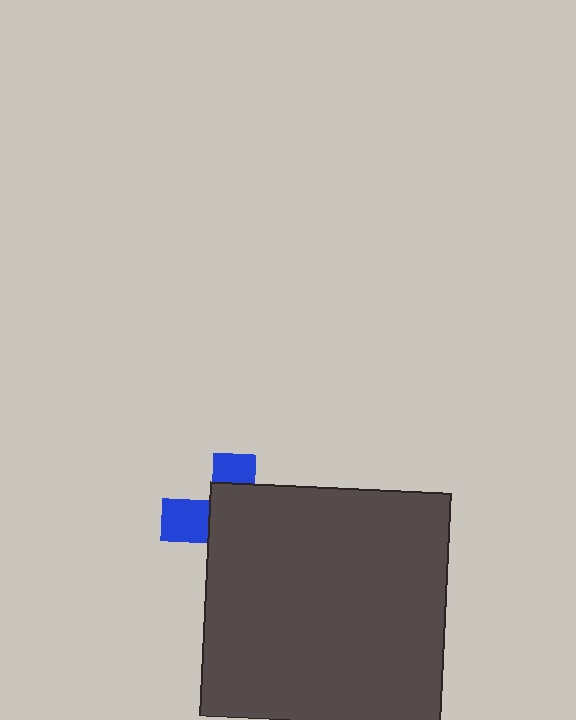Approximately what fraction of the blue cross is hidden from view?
Roughly 68% of the blue cross is hidden behind the dark gray rectangle.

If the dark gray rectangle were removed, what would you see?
You would see the complete blue cross.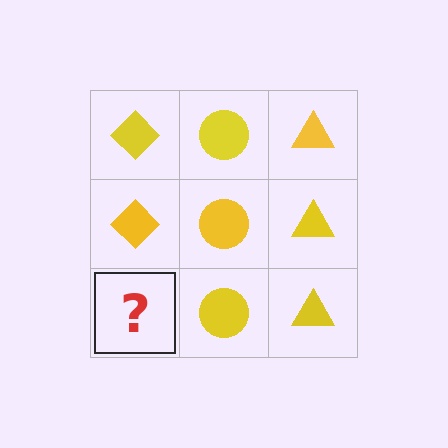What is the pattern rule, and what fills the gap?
The rule is that each column has a consistent shape. The gap should be filled with a yellow diamond.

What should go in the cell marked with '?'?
The missing cell should contain a yellow diamond.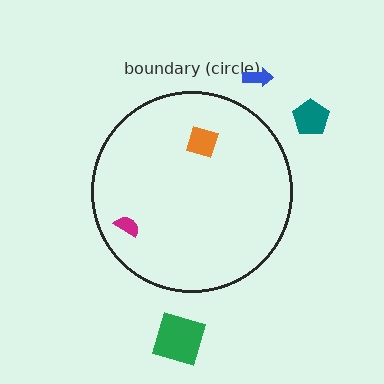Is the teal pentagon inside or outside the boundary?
Outside.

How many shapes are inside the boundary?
2 inside, 3 outside.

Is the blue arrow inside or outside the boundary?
Outside.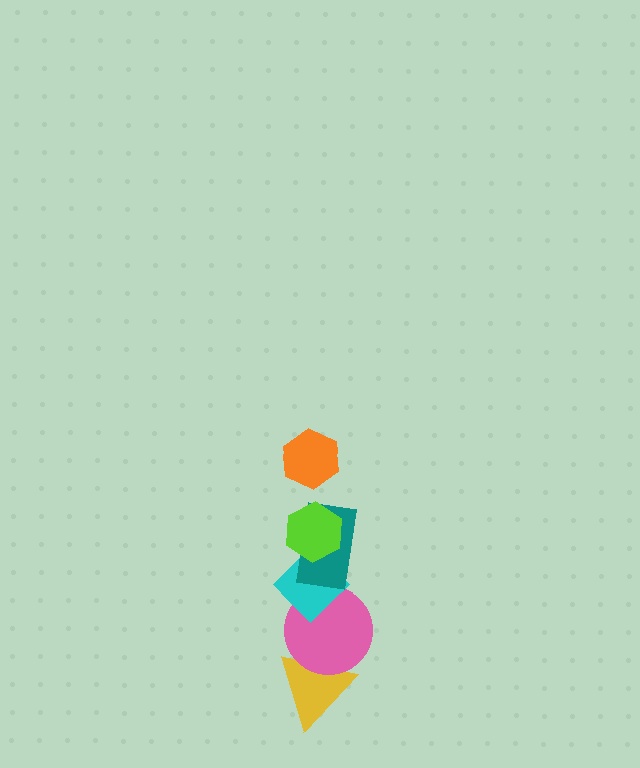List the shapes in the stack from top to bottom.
From top to bottom: the orange hexagon, the lime hexagon, the teal rectangle, the cyan diamond, the pink circle, the yellow triangle.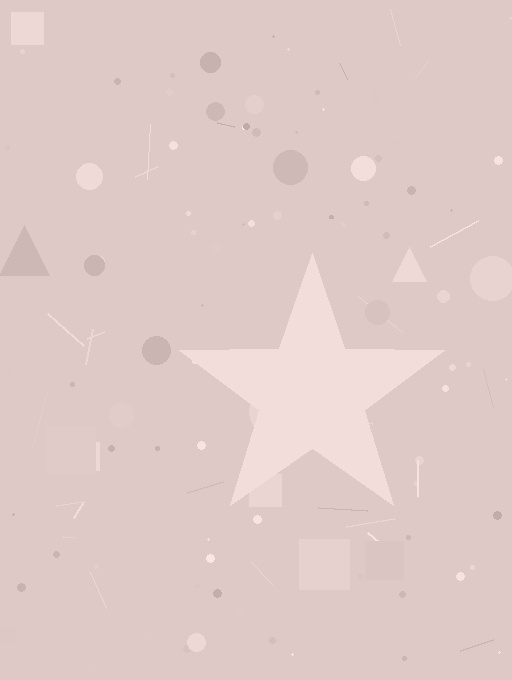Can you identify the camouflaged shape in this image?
The camouflaged shape is a star.